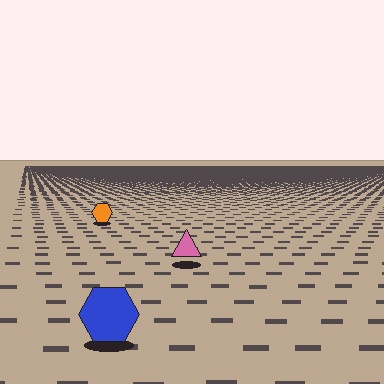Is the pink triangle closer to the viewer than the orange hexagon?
Yes. The pink triangle is closer — you can tell from the texture gradient: the ground texture is coarser near it.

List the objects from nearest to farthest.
From nearest to farthest: the blue hexagon, the pink triangle, the orange hexagon.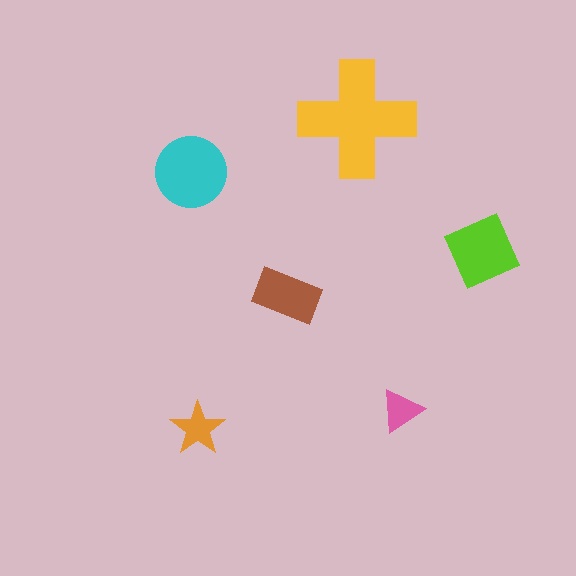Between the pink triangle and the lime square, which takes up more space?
The lime square.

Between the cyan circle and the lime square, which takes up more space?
The cyan circle.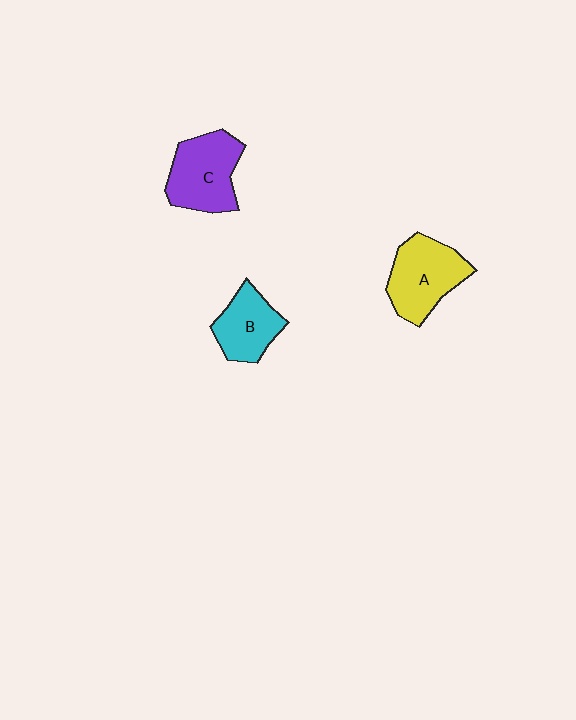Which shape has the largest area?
Shape A (yellow).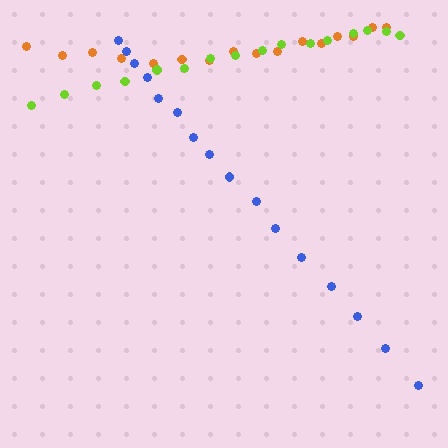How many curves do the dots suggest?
There are 3 distinct paths.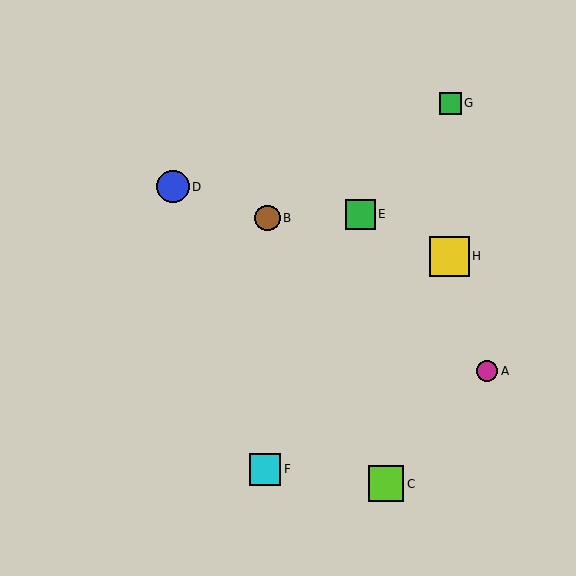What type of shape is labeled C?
Shape C is a lime square.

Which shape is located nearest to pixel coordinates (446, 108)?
The green square (labeled G) at (450, 103) is nearest to that location.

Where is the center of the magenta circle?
The center of the magenta circle is at (487, 371).